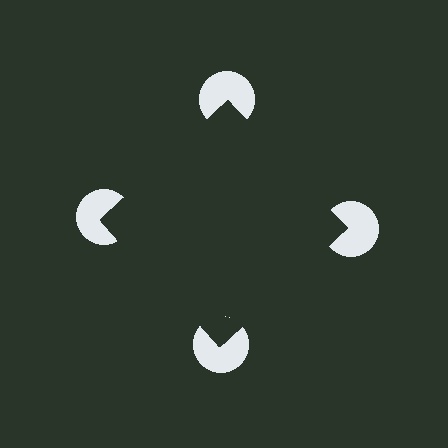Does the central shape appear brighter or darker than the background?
It typically appears slightly darker than the background, even though no actual brightness change is drawn.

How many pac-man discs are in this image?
There are 4 — one at each vertex of the illusory square.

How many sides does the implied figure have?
4 sides.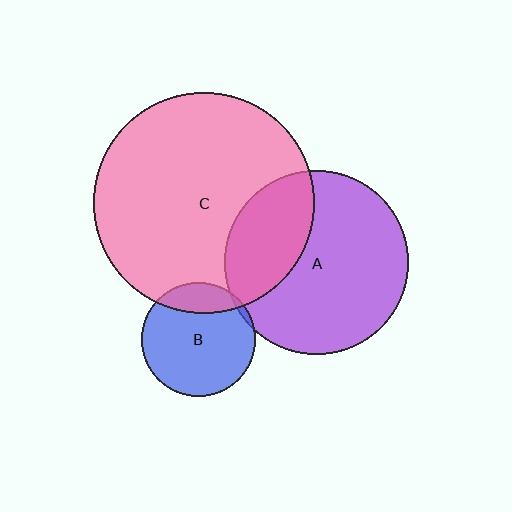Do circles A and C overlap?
Yes.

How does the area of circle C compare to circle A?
Approximately 1.4 times.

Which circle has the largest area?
Circle C (pink).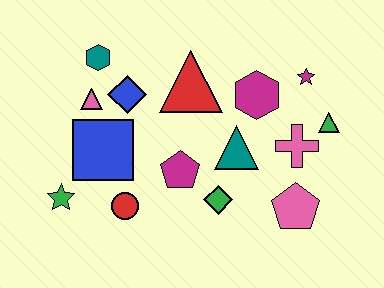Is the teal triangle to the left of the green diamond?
No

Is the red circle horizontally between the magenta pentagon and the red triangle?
No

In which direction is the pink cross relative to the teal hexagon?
The pink cross is to the right of the teal hexagon.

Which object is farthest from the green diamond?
The teal hexagon is farthest from the green diamond.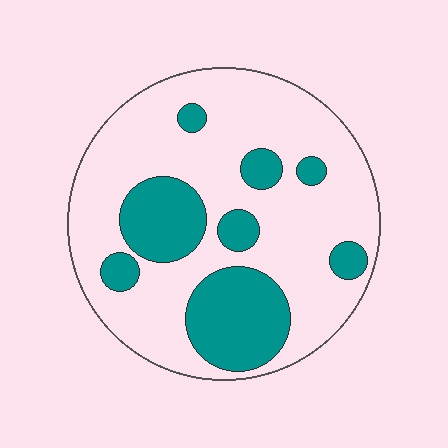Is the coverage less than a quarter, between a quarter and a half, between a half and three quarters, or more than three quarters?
Between a quarter and a half.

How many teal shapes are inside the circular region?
8.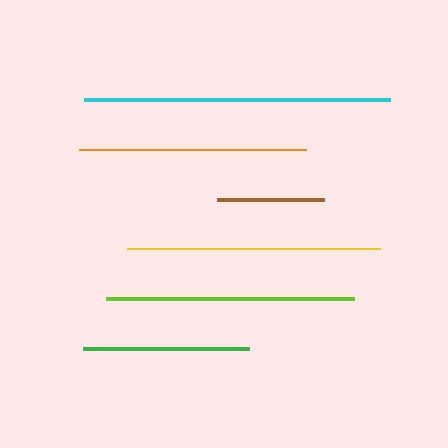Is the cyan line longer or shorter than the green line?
The cyan line is longer than the green line.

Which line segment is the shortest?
The brown line is the shortest at approximately 108 pixels.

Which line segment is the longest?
The cyan line is the longest at approximately 305 pixels.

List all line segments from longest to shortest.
From longest to shortest: cyan, yellow, lime, orange, green, brown.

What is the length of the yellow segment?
The yellow segment is approximately 253 pixels long.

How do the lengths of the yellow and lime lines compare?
The yellow and lime lines are approximately the same length.